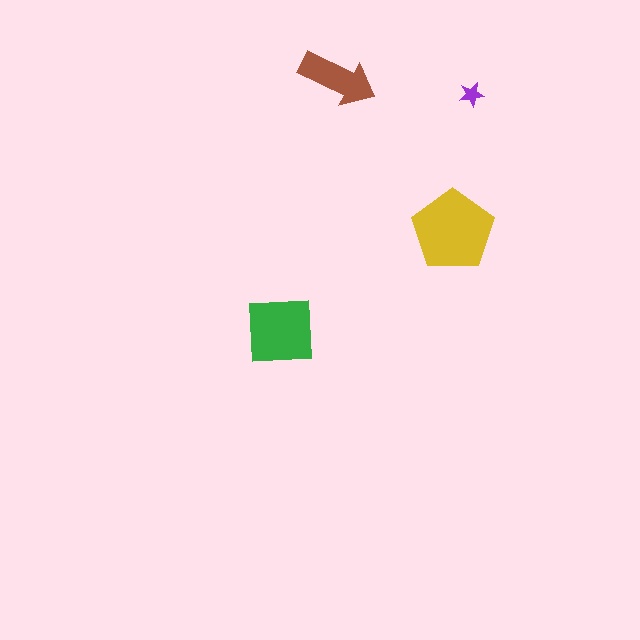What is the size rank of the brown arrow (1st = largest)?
3rd.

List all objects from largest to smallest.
The yellow pentagon, the green square, the brown arrow, the purple star.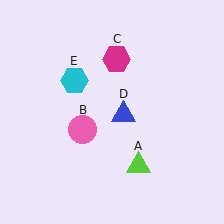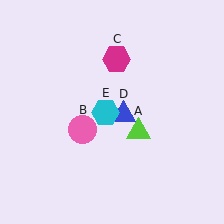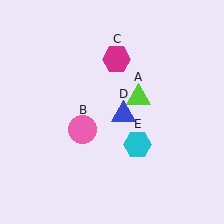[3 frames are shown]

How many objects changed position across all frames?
2 objects changed position: lime triangle (object A), cyan hexagon (object E).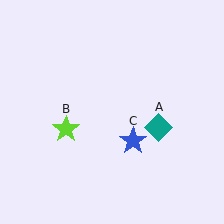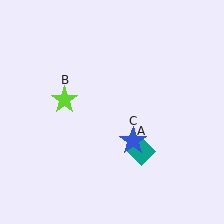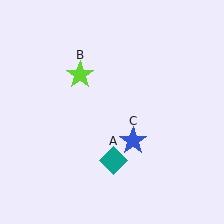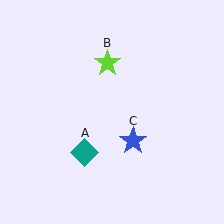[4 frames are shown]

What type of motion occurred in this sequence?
The teal diamond (object A), lime star (object B) rotated clockwise around the center of the scene.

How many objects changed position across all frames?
2 objects changed position: teal diamond (object A), lime star (object B).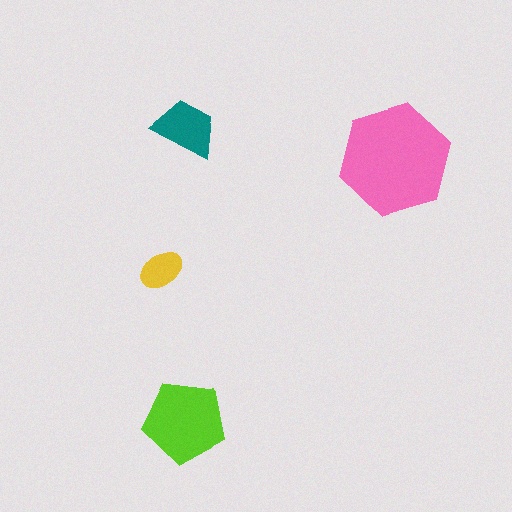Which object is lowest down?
The lime pentagon is bottommost.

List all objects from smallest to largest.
The yellow ellipse, the teal trapezoid, the lime pentagon, the pink hexagon.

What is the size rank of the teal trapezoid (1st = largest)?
3rd.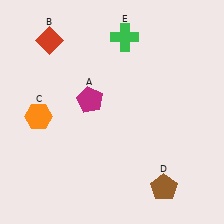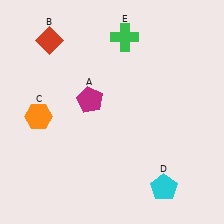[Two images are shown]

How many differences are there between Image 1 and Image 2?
There is 1 difference between the two images.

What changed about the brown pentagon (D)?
In Image 1, D is brown. In Image 2, it changed to cyan.